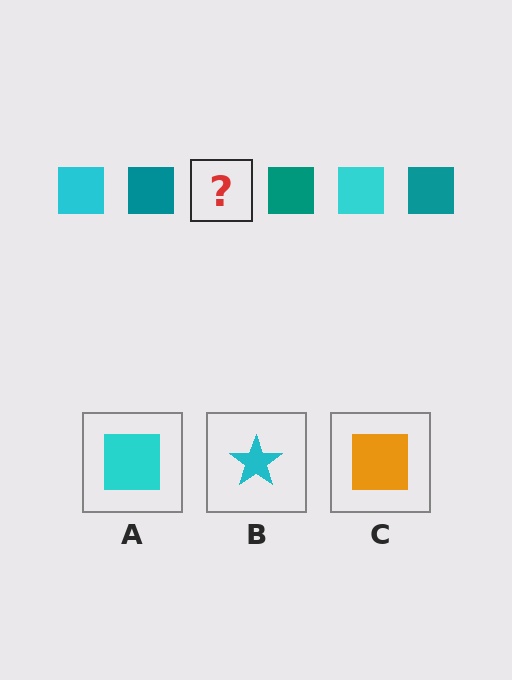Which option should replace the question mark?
Option A.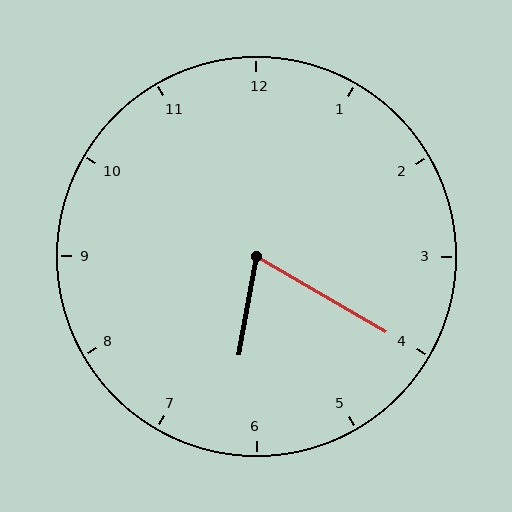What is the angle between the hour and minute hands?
Approximately 70 degrees.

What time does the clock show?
6:20.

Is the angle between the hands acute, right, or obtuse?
It is acute.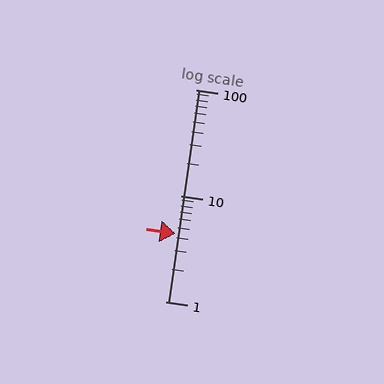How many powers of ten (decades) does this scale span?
The scale spans 2 decades, from 1 to 100.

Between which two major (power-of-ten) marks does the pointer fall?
The pointer is between 1 and 10.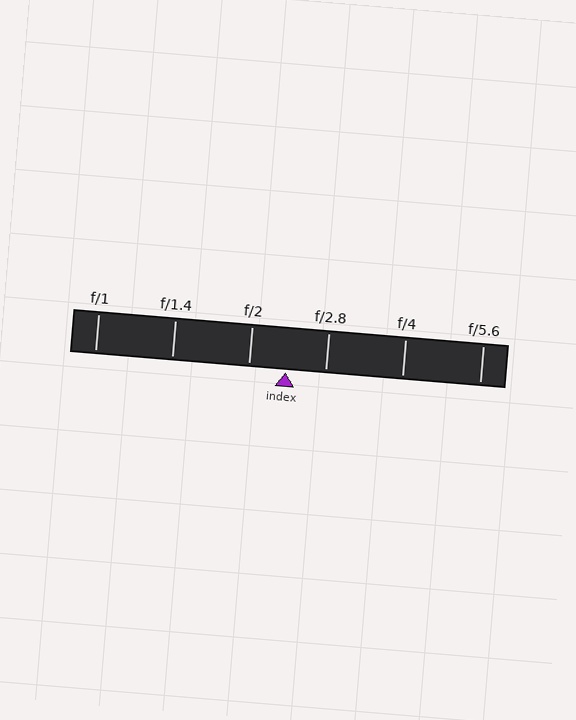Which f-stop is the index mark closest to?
The index mark is closest to f/2.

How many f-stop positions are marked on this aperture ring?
There are 6 f-stop positions marked.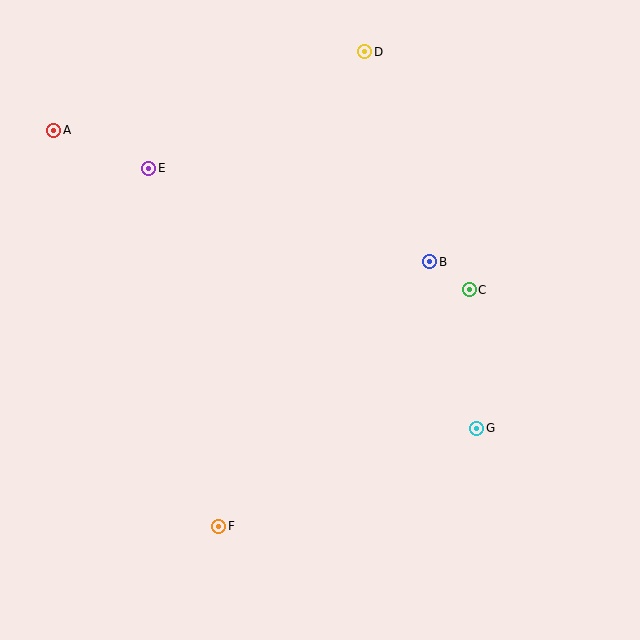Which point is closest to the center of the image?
Point B at (430, 262) is closest to the center.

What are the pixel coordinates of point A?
Point A is at (54, 130).